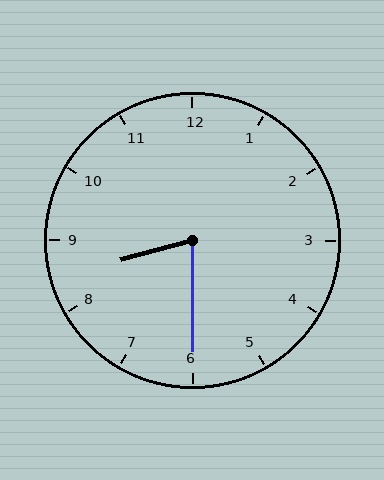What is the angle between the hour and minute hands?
Approximately 75 degrees.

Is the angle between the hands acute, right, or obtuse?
It is acute.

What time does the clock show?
8:30.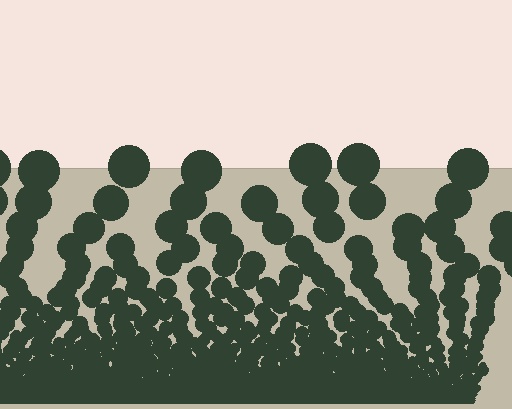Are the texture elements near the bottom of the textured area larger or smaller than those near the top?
Smaller. The gradient is inverted — elements near the bottom are smaller and denser.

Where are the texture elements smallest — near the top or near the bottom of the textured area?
Near the bottom.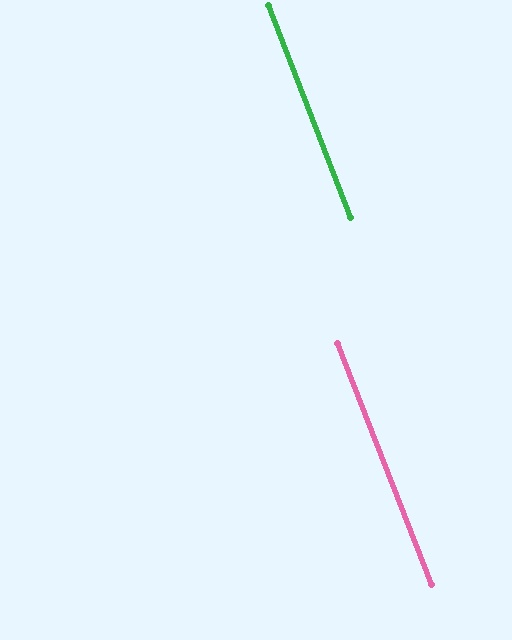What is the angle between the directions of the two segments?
Approximately 0 degrees.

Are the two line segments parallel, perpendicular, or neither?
Parallel — their directions differ by only 0.4°.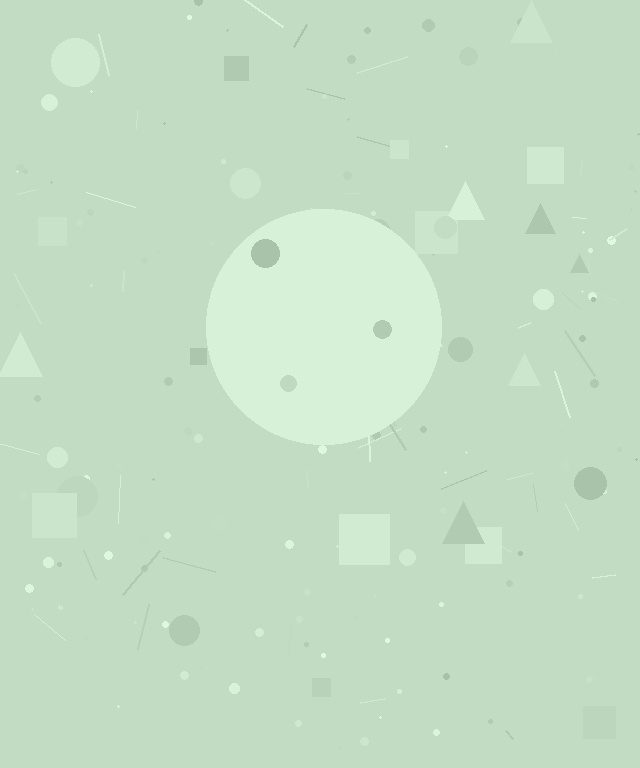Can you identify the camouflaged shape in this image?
The camouflaged shape is a circle.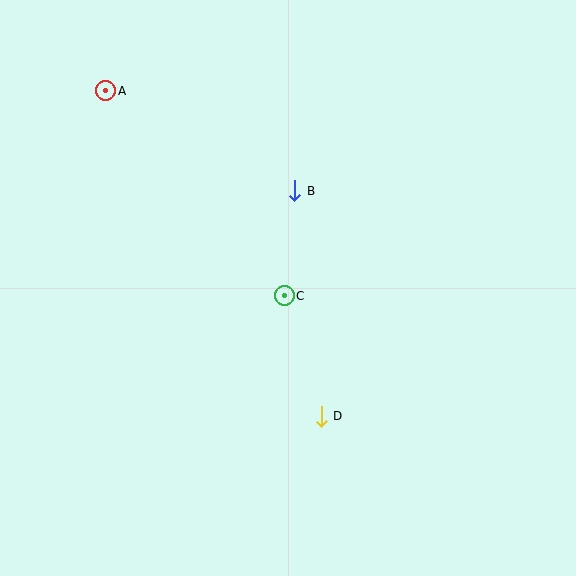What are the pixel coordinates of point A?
Point A is at (106, 91).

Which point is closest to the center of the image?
Point C at (284, 296) is closest to the center.